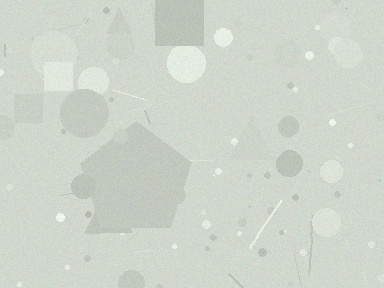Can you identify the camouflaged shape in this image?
The camouflaged shape is a pentagon.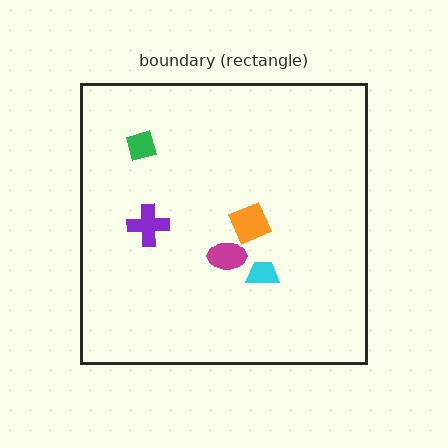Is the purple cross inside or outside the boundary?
Inside.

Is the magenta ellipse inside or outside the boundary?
Inside.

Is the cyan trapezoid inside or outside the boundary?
Inside.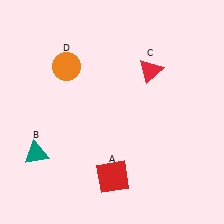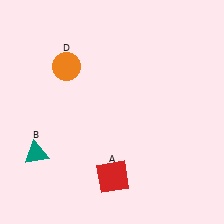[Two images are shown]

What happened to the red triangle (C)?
The red triangle (C) was removed in Image 2. It was in the top-right area of Image 1.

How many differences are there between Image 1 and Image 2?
There is 1 difference between the two images.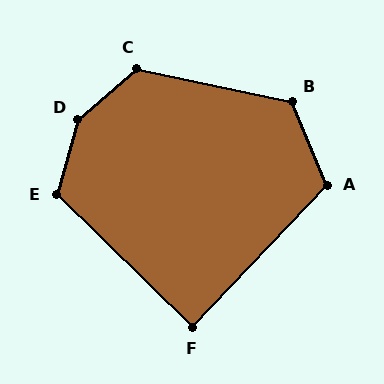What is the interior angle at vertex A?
Approximately 114 degrees (obtuse).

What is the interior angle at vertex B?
Approximately 124 degrees (obtuse).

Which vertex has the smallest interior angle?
F, at approximately 89 degrees.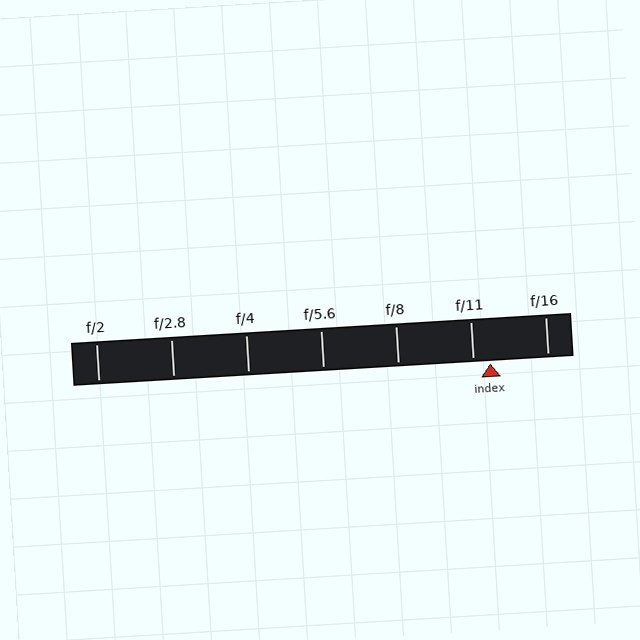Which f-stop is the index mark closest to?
The index mark is closest to f/11.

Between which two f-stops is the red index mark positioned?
The index mark is between f/11 and f/16.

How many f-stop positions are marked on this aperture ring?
There are 7 f-stop positions marked.